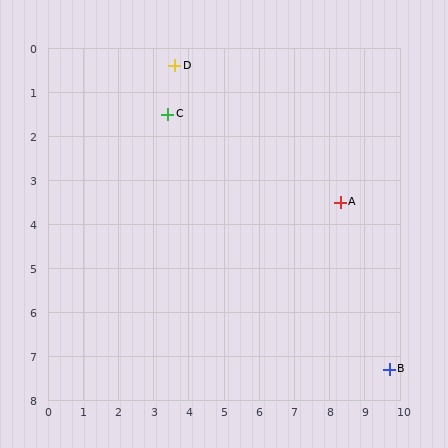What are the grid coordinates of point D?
Point D is at approximately (3.6, 0.4).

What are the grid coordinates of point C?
Point C is at approximately (3.4, 1.5).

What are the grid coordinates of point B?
Point B is at approximately (9.7, 7.3).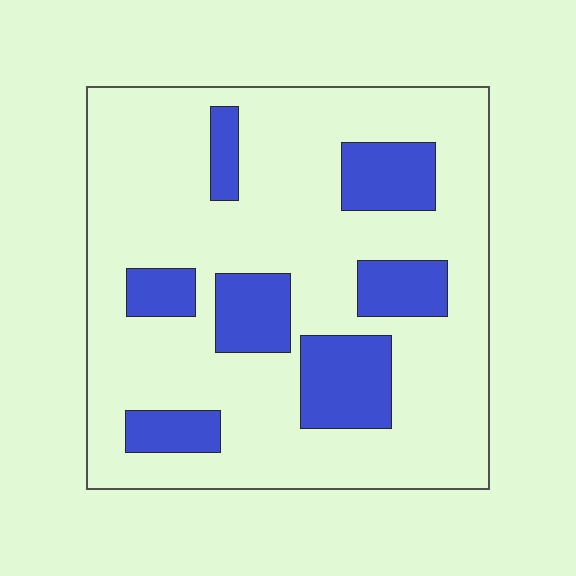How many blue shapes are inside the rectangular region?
7.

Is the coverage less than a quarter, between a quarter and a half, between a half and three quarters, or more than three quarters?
Less than a quarter.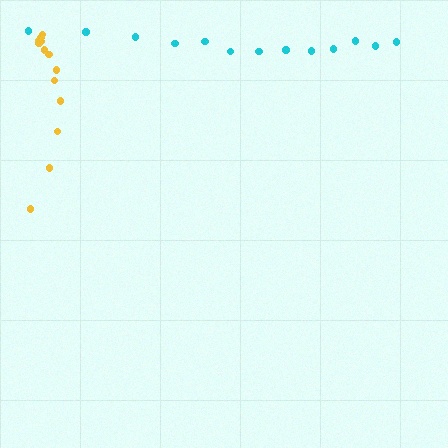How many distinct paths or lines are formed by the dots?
There are 2 distinct paths.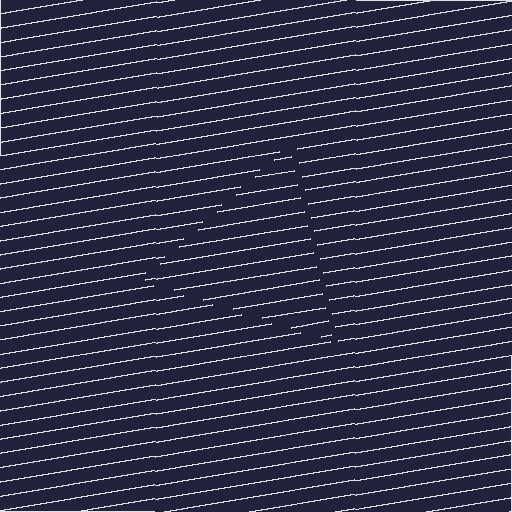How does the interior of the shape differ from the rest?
The interior of the shape contains the same grating, shifted by half a period — the contour is defined by the phase discontinuity where line-ends from the inner and outer gratings abut.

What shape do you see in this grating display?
An illusory triangle. The interior of the shape contains the same grating, shifted by half a period — the contour is defined by the phase discontinuity where line-ends from the inner and outer gratings abut.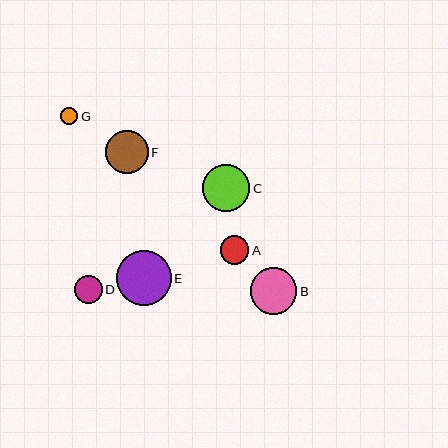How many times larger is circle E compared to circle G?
Circle E is approximately 3.1 times the size of circle G.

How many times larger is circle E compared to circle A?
Circle E is approximately 1.9 times the size of circle A.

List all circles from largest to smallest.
From largest to smallest: E, C, B, F, A, D, G.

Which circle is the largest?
Circle E is the largest with a size of approximately 55 pixels.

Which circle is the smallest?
Circle G is the smallest with a size of approximately 17 pixels.